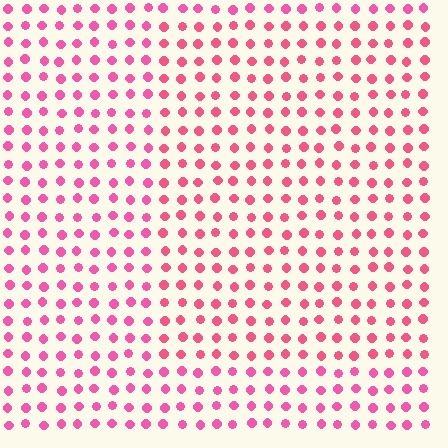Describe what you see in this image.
The image is filled with small pink elements in a uniform arrangement. A rectangle-shaped region is visible where the elements are tinted to a slightly different hue, forming a subtle color boundary.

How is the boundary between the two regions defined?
The boundary is defined purely by a slight shift in hue (about 16 degrees). Spacing, size, and orientation are identical on both sides.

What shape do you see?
I see a rectangle.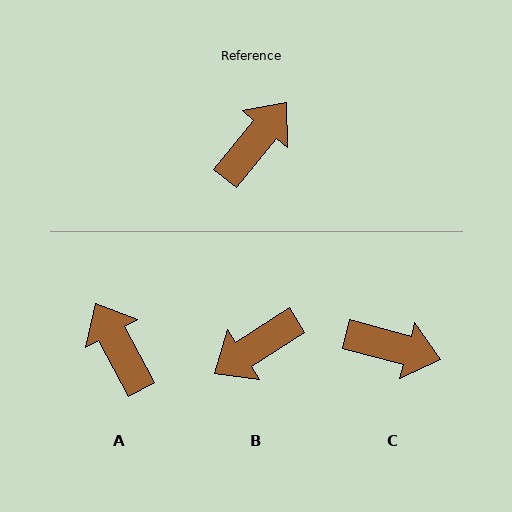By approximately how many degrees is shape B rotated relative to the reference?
Approximately 162 degrees counter-clockwise.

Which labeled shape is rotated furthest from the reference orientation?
B, about 162 degrees away.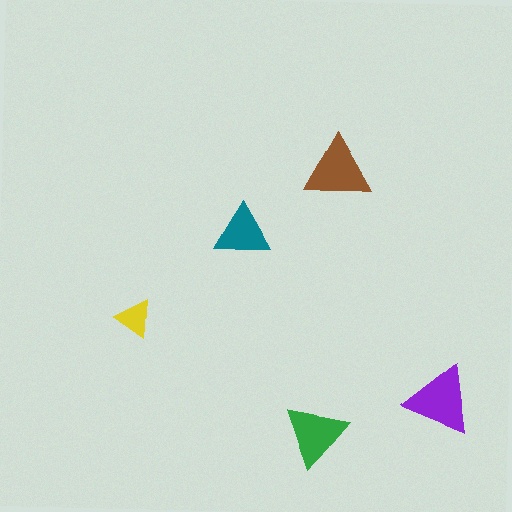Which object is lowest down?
The green triangle is bottommost.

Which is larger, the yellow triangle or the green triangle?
The green one.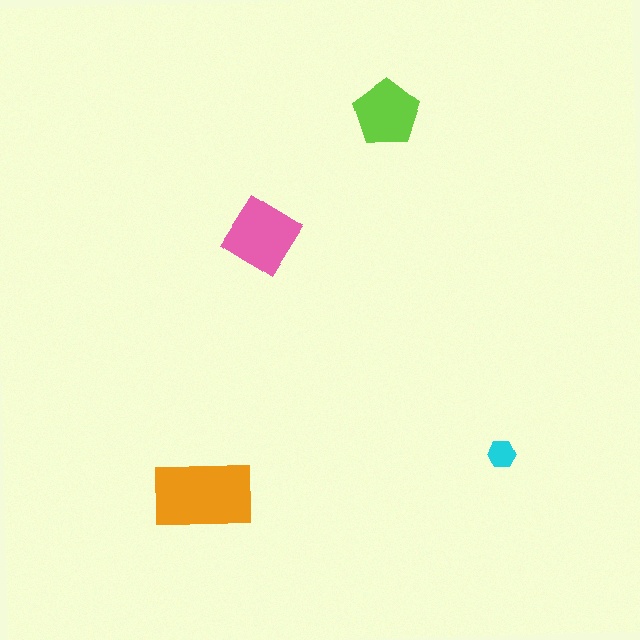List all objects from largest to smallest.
The orange rectangle, the pink diamond, the lime pentagon, the cyan hexagon.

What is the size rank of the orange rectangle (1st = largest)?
1st.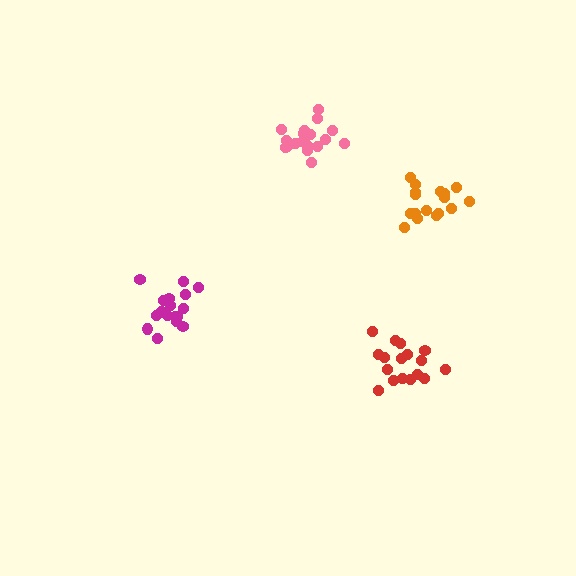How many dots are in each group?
Group 1: 19 dots, Group 2: 17 dots, Group 3: 17 dots, Group 4: 18 dots (71 total).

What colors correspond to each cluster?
The clusters are colored: pink, red, orange, magenta.